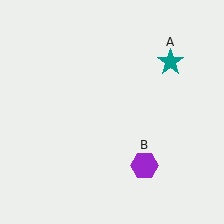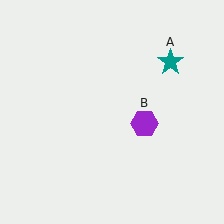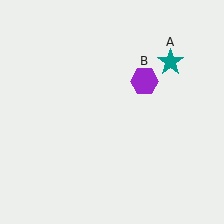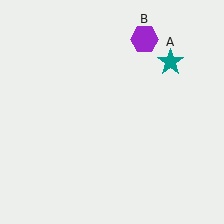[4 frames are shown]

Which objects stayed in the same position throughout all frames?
Teal star (object A) remained stationary.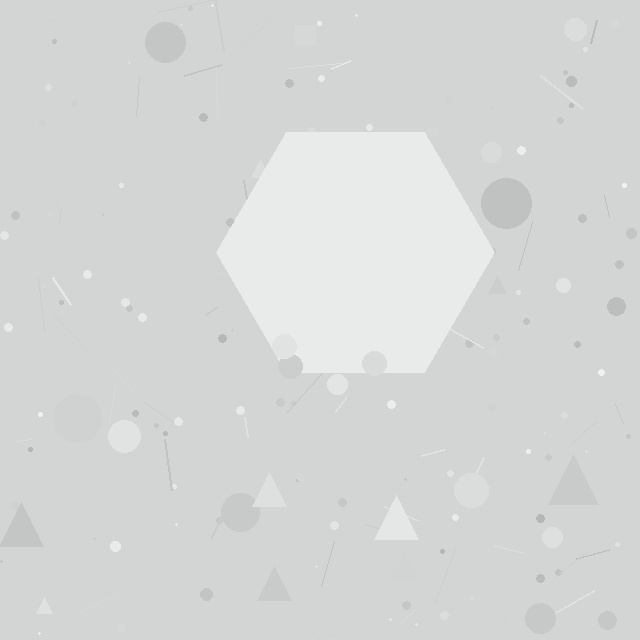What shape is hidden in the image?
A hexagon is hidden in the image.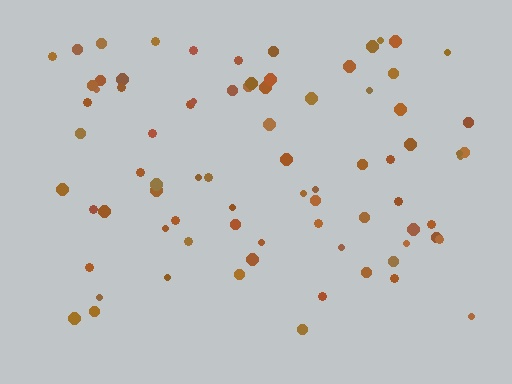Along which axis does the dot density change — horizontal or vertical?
Vertical.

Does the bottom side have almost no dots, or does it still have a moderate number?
Still a moderate number, just noticeably fewer than the top.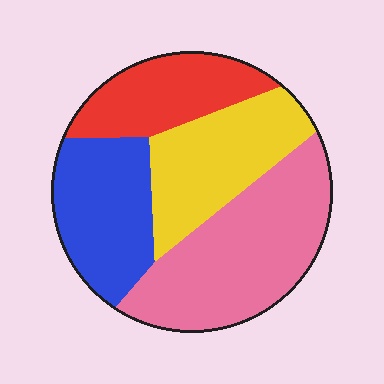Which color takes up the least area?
Red, at roughly 20%.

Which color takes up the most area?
Pink, at roughly 35%.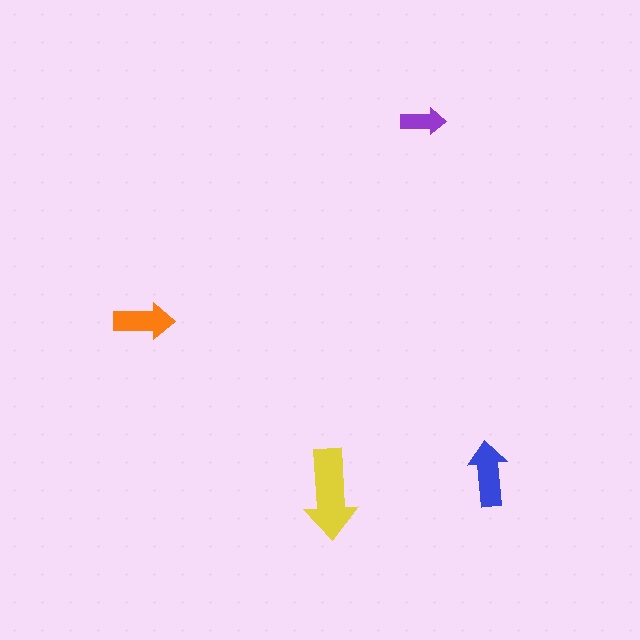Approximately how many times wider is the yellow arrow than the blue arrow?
About 1.5 times wider.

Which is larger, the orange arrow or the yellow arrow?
The yellow one.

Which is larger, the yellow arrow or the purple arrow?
The yellow one.